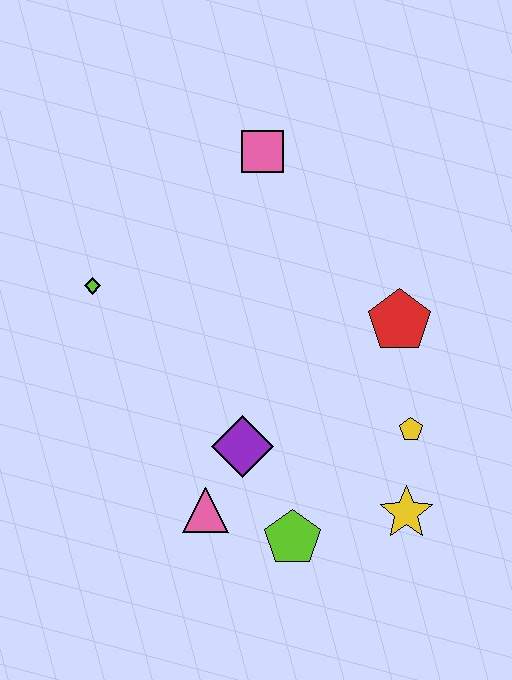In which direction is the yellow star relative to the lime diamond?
The yellow star is to the right of the lime diamond.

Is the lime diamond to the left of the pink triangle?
Yes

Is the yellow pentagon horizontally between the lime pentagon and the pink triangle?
No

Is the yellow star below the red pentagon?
Yes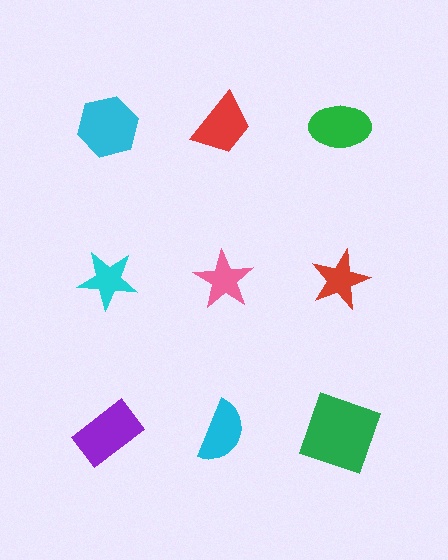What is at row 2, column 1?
A cyan star.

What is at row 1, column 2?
A red trapezoid.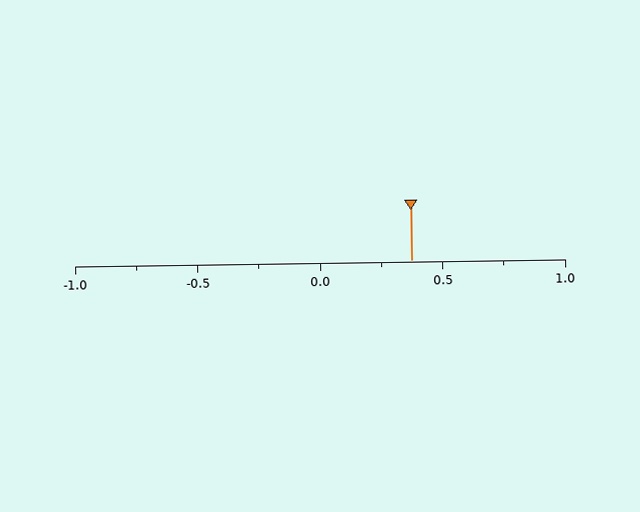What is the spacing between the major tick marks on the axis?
The major ticks are spaced 0.5 apart.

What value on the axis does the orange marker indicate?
The marker indicates approximately 0.38.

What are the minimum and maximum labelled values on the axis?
The axis runs from -1.0 to 1.0.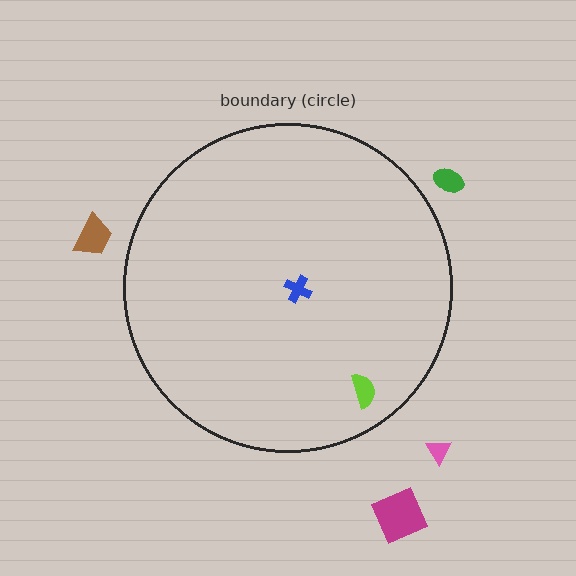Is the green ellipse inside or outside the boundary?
Outside.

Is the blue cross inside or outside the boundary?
Inside.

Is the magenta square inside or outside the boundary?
Outside.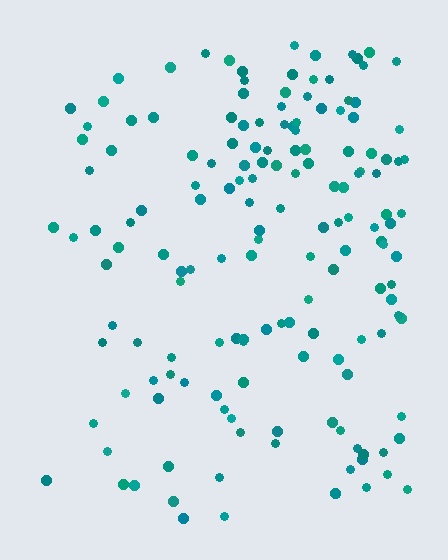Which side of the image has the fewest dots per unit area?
The left.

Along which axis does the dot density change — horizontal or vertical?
Horizontal.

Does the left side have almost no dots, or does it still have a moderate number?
Still a moderate number, just noticeably fewer than the right.